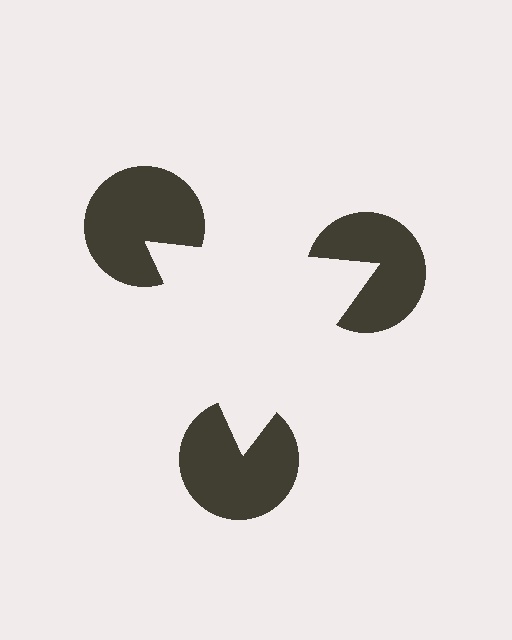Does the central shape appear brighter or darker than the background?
It typically appears slightly brighter than the background, even though no actual brightness change is drawn.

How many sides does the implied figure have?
3 sides.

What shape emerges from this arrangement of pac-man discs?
An illusory triangle — its edges are inferred from the aligned wedge cuts in the pac-man discs, not physically drawn.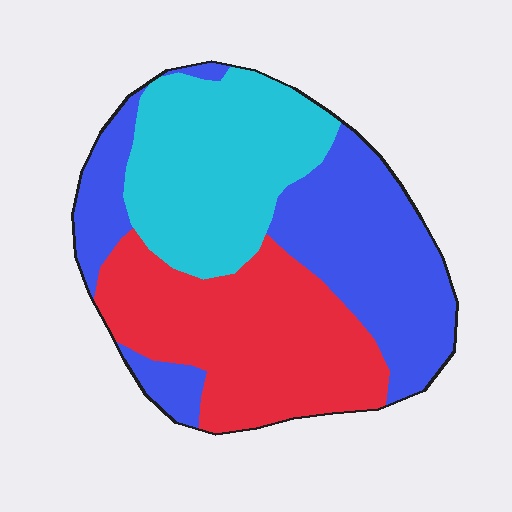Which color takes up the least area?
Cyan, at roughly 30%.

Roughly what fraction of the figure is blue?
Blue takes up between a quarter and a half of the figure.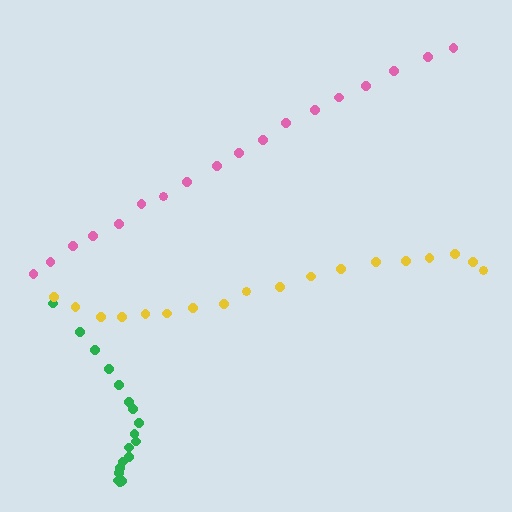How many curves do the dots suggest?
There are 3 distinct paths.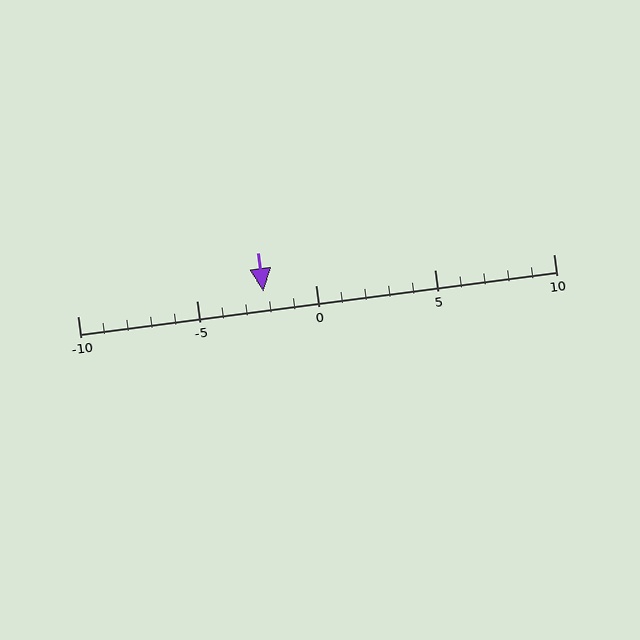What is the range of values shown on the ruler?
The ruler shows values from -10 to 10.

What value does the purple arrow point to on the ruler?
The purple arrow points to approximately -2.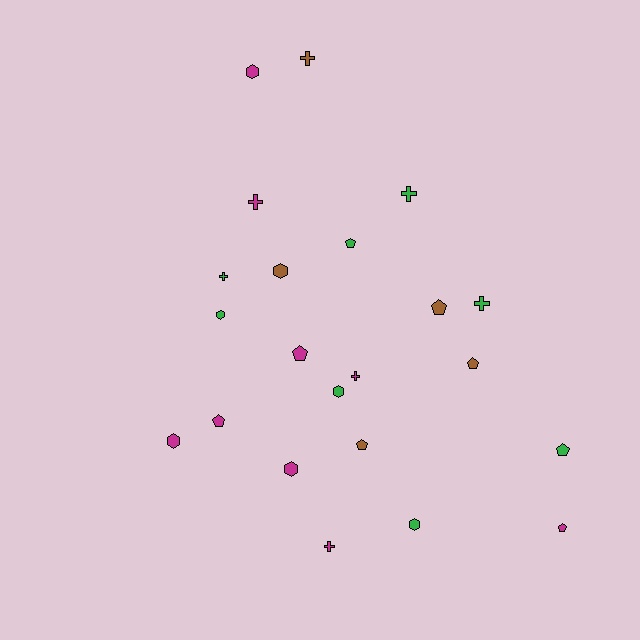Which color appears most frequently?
Magenta, with 9 objects.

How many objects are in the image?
There are 22 objects.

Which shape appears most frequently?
Pentagon, with 8 objects.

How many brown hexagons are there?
There is 1 brown hexagon.